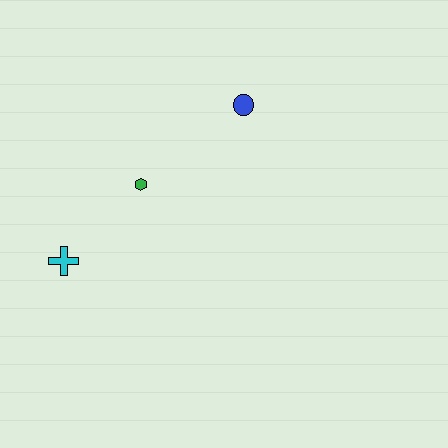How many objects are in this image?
There are 3 objects.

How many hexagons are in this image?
There is 1 hexagon.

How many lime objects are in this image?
There are no lime objects.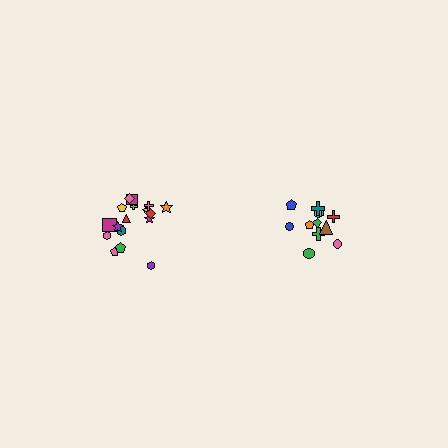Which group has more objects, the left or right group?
The left group.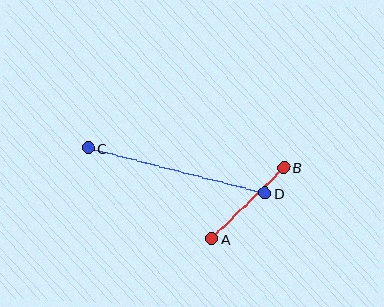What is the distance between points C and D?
The distance is approximately 182 pixels.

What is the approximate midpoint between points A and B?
The midpoint is at approximately (248, 203) pixels.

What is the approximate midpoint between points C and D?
The midpoint is at approximately (177, 171) pixels.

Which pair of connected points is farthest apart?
Points C and D are farthest apart.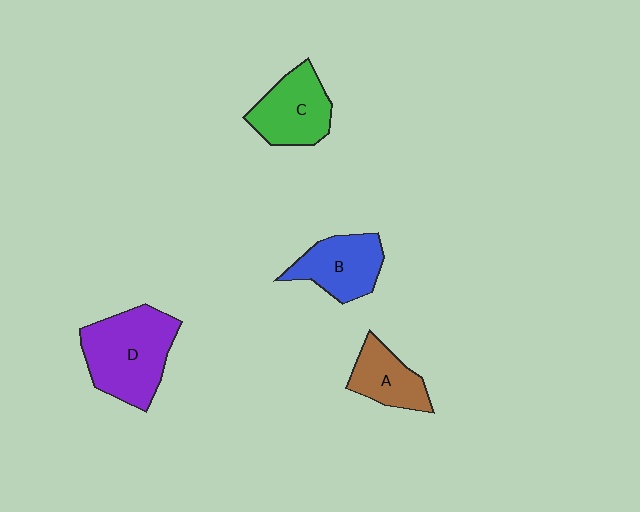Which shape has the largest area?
Shape D (purple).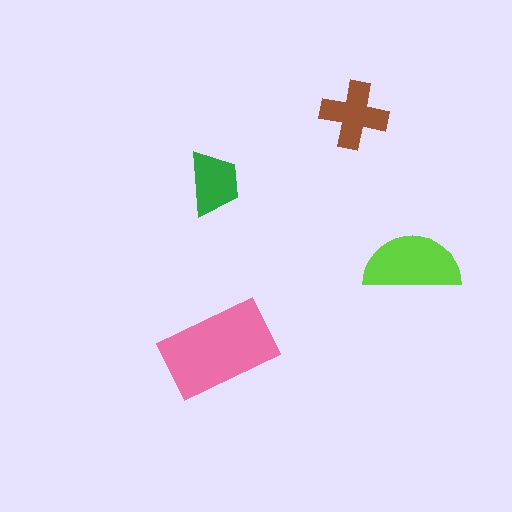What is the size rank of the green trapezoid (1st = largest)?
4th.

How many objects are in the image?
There are 4 objects in the image.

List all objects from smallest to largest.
The green trapezoid, the brown cross, the lime semicircle, the pink rectangle.